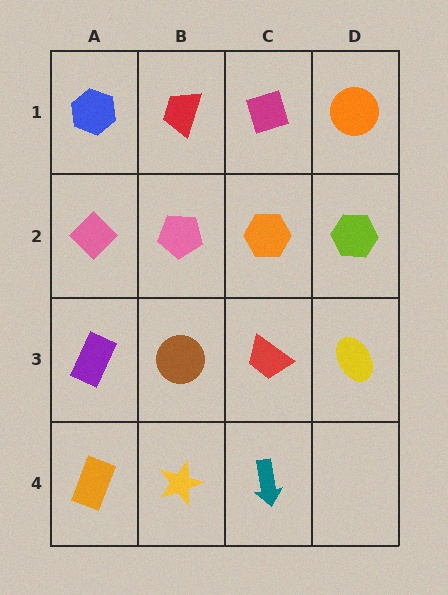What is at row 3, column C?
A red trapezoid.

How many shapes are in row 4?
3 shapes.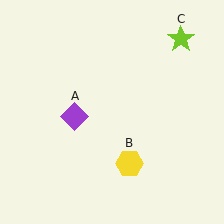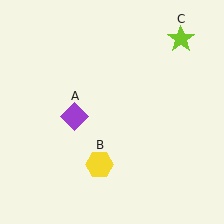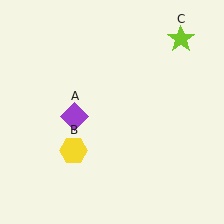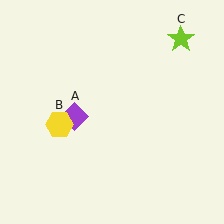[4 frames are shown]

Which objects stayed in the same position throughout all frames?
Purple diamond (object A) and lime star (object C) remained stationary.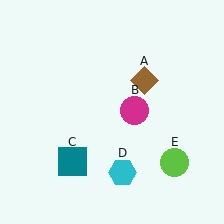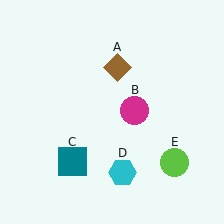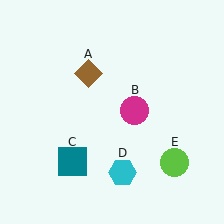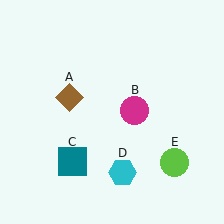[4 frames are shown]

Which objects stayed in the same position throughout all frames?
Magenta circle (object B) and teal square (object C) and cyan hexagon (object D) and lime circle (object E) remained stationary.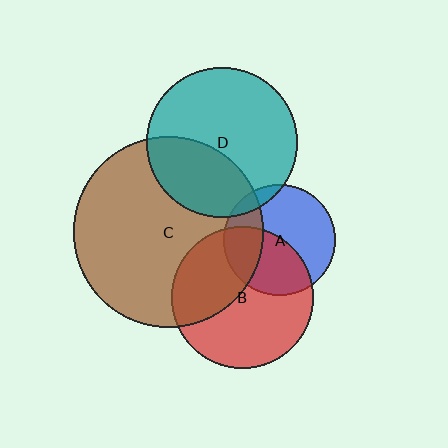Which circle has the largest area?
Circle C (brown).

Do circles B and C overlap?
Yes.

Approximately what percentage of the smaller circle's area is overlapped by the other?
Approximately 40%.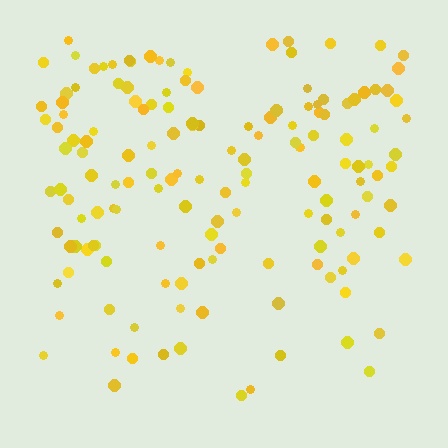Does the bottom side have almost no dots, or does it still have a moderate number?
Still a moderate number, just noticeably fewer than the top.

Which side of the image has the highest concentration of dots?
The top.